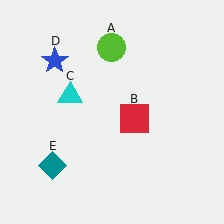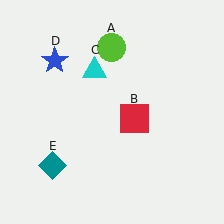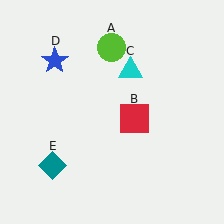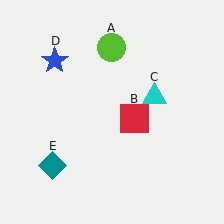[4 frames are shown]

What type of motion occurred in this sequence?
The cyan triangle (object C) rotated clockwise around the center of the scene.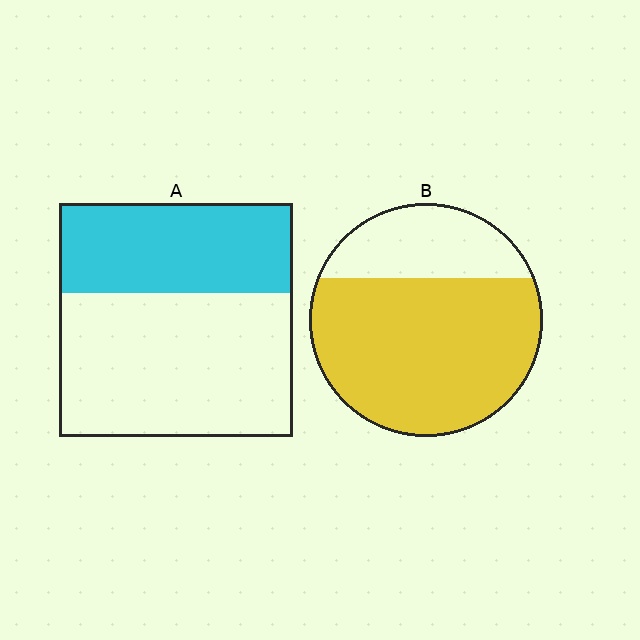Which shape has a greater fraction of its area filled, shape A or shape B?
Shape B.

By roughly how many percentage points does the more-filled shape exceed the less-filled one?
By roughly 35 percentage points (B over A).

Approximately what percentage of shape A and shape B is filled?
A is approximately 40% and B is approximately 70%.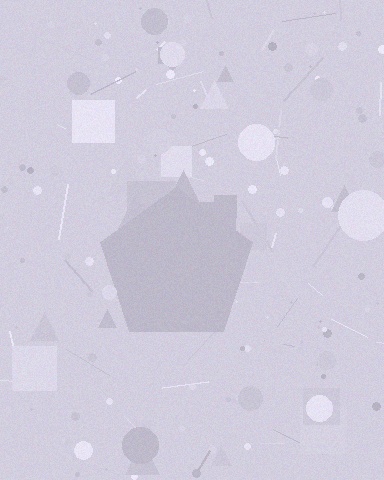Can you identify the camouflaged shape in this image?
The camouflaged shape is a pentagon.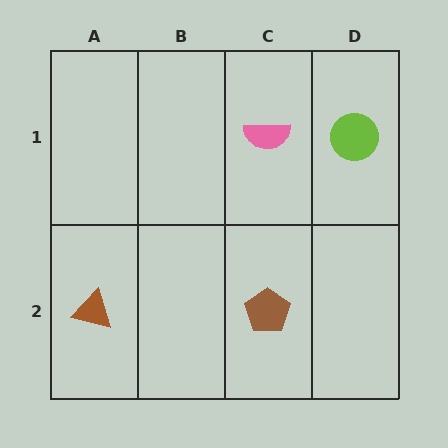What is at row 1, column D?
A lime circle.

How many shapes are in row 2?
2 shapes.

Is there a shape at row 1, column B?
No, that cell is empty.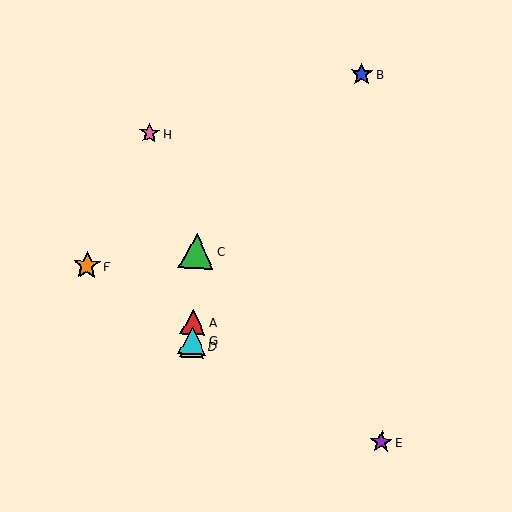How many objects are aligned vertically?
4 objects (A, C, D, G) are aligned vertically.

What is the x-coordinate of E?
Object E is at x≈381.